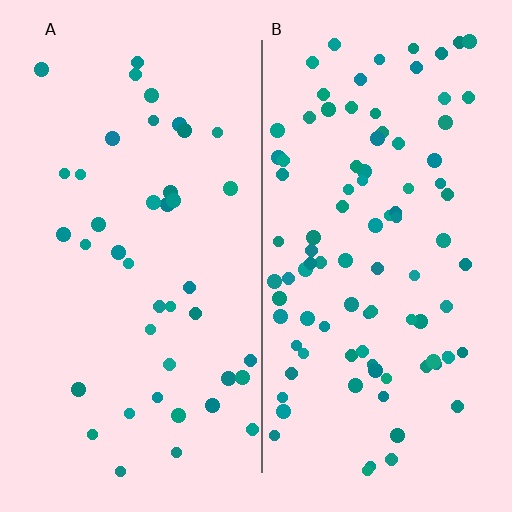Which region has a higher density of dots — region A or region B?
B (the right).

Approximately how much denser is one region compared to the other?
Approximately 2.3× — region B over region A.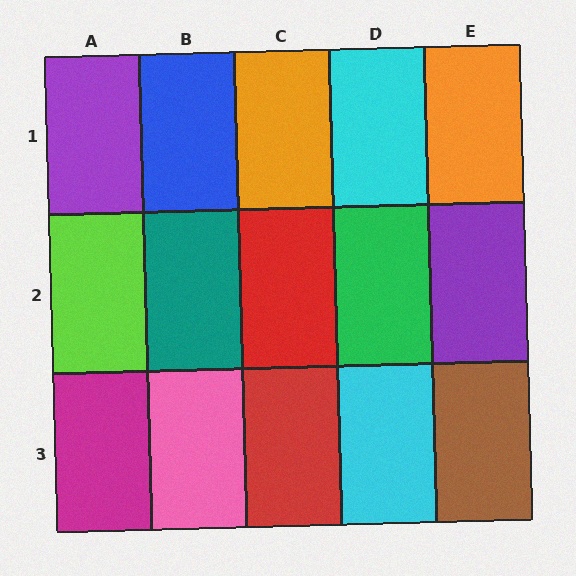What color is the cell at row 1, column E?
Orange.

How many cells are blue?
1 cell is blue.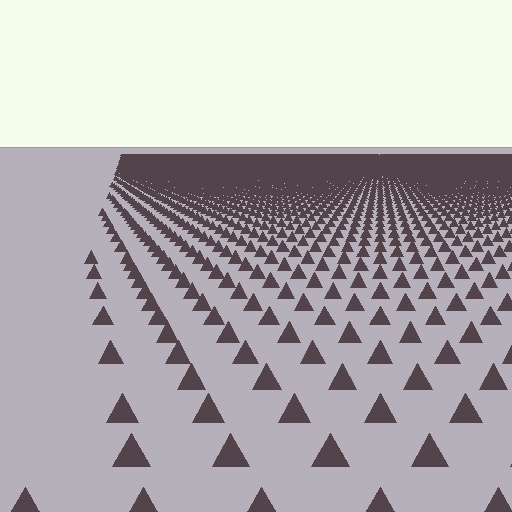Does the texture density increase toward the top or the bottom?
Density increases toward the top.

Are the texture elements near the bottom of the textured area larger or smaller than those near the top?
Larger. Near the bottom, elements are closer to the viewer and appear at a bigger on-screen size.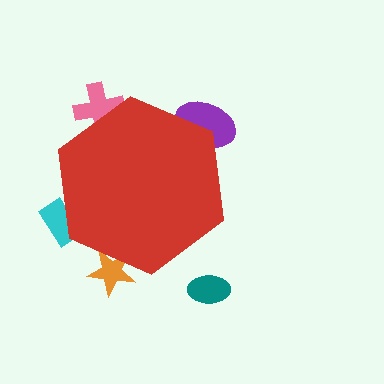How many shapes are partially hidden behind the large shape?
4 shapes are partially hidden.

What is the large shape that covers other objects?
A red hexagon.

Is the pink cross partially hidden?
Yes, the pink cross is partially hidden behind the red hexagon.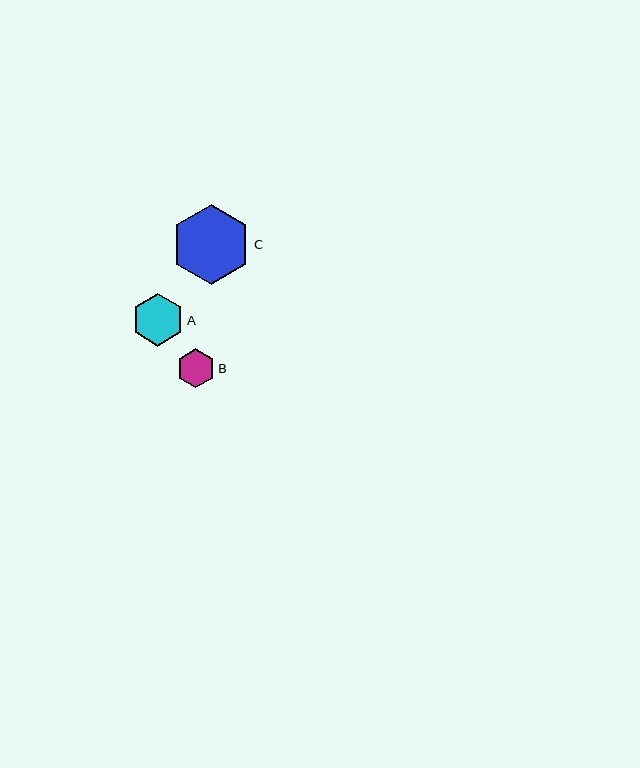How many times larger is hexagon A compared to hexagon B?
Hexagon A is approximately 1.3 times the size of hexagon B.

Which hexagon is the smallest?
Hexagon B is the smallest with a size of approximately 39 pixels.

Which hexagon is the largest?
Hexagon C is the largest with a size of approximately 80 pixels.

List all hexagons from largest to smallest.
From largest to smallest: C, A, B.